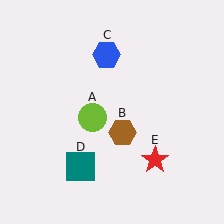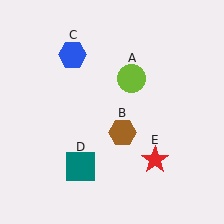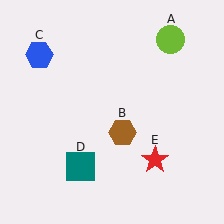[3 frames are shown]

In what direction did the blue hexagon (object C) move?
The blue hexagon (object C) moved left.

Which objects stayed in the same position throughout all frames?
Brown hexagon (object B) and teal square (object D) and red star (object E) remained stationary.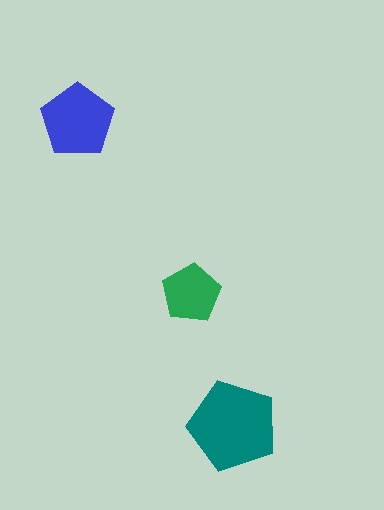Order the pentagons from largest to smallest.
the teal one, the blue one, the green one.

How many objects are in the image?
There are 3 objects in the image.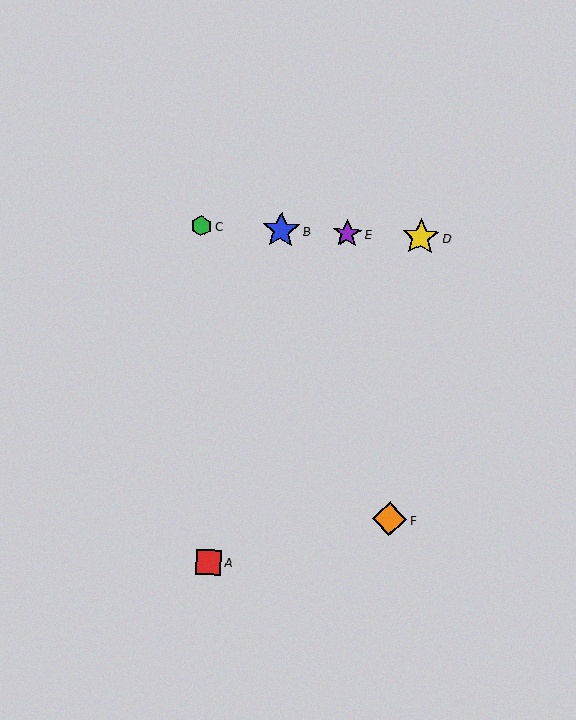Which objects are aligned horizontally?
Objects B, C, D, E are aligned horizontally.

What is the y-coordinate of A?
Object A is at y≈562.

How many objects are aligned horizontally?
4 objects (B, C, D, E) are aligned horizontally.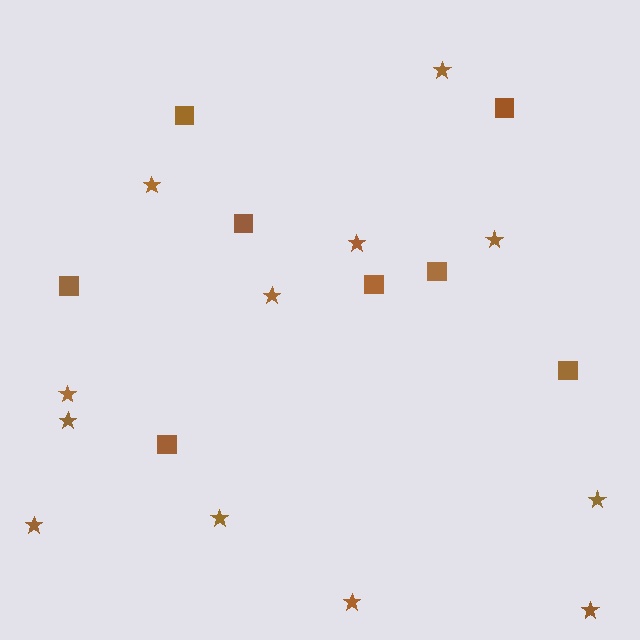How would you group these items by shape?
There are 2 groups: one group of squares (8) and one group of stars (12).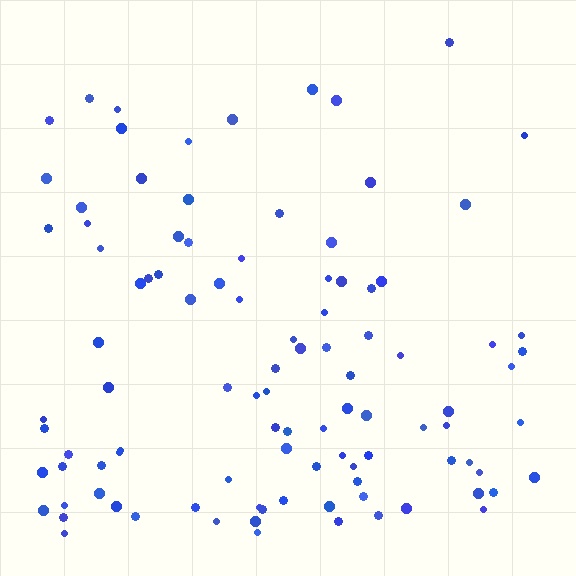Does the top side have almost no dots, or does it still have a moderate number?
Still a moderate number, just noticeably fewer than the bottom.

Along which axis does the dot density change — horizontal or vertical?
Vertical.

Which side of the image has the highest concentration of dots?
The bottom.